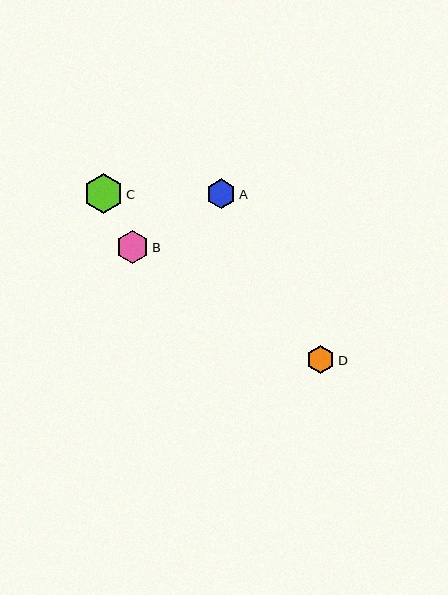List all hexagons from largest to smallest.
From largest to smallest: C, B, A, D.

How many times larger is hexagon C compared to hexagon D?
Hexagon C is approximately 1.4 times the size of hexagon D.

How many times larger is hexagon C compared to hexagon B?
Hexagon C is approximately 1.2 times the size of hexagon B.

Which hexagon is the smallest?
Hexagon D is the smallest with a size of approximately 29 pixels.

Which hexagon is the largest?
Hexagon C is the largest with a size of approximately 39 pixels.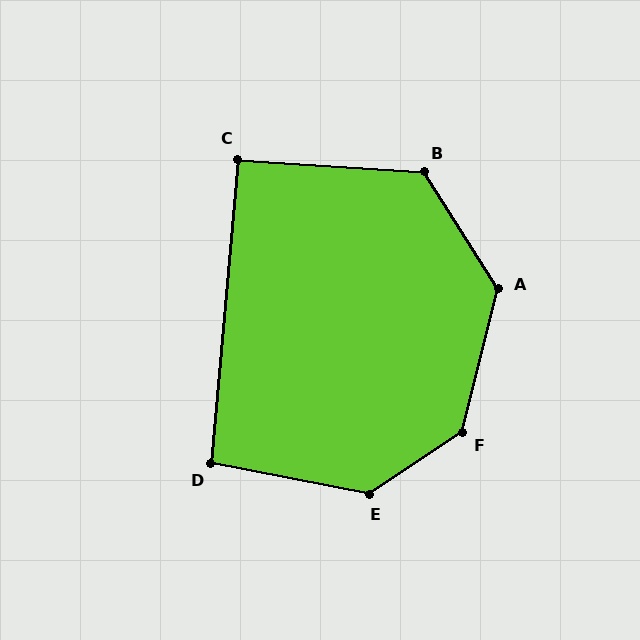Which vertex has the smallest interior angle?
C, at approximately 91 degrees.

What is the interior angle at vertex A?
Approximately 133 degrees (obtuse).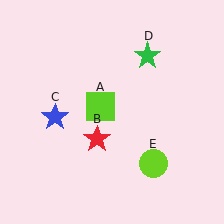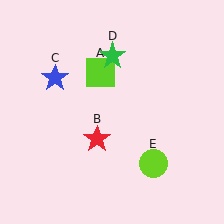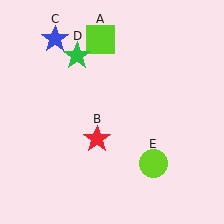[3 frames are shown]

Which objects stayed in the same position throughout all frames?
Red star (object B) and lime circle (object E) remained stationary.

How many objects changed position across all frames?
3 objects changed position: lime square (object A), blue star (object C), green star (object D).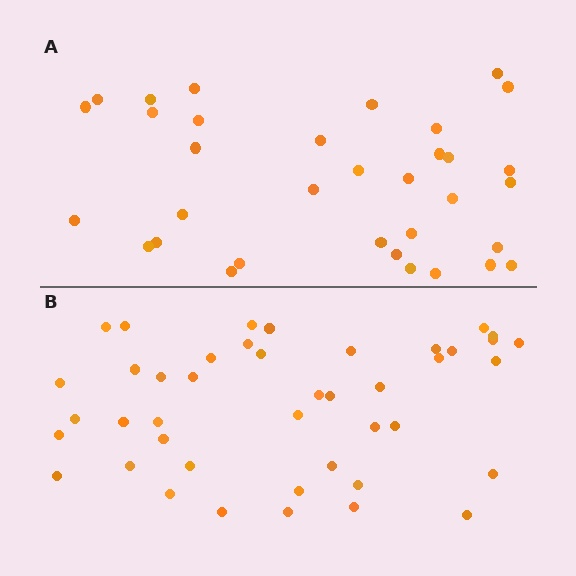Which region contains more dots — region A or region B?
Region B (the bottom region) has more dots.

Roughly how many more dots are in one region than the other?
Region B has roughly 8 or so more dots than region A.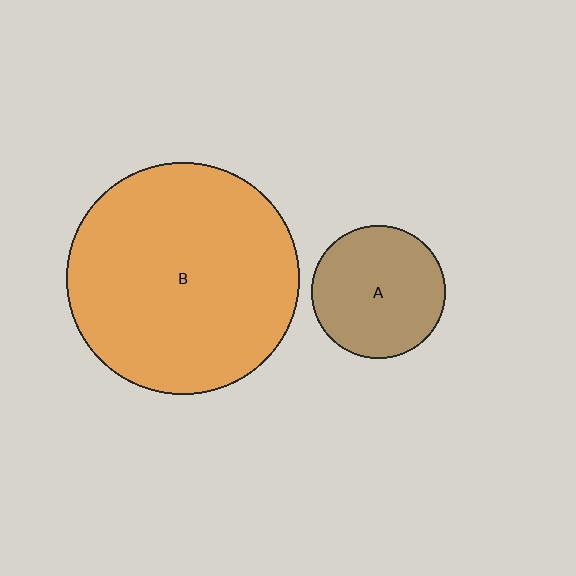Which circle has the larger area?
Circle B (orange).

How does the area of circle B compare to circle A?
Approximately 3.0 times.